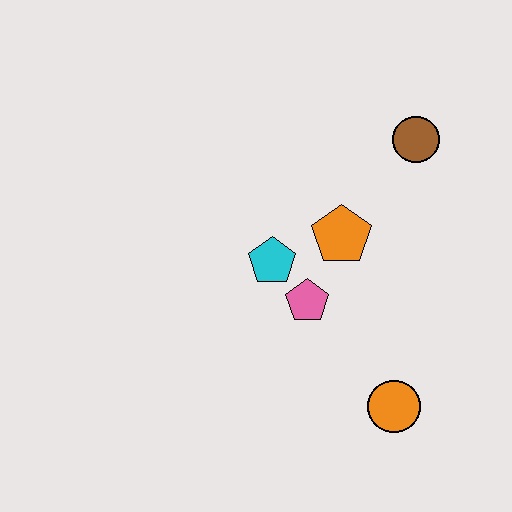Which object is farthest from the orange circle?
The brown circle is farthest from the orange circle.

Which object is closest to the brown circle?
The orange pentagon is closest to the brown circle.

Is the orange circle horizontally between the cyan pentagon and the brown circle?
Yes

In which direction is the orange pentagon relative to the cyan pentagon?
The orange pentagon is to the right of the cyan pentagon.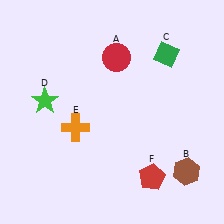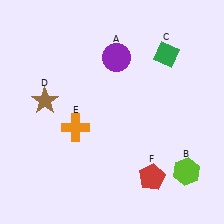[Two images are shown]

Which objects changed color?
A changed from red to purple. B changed from brown to lime. D changed from green to brown.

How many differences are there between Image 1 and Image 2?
There are 3 differences between the two images.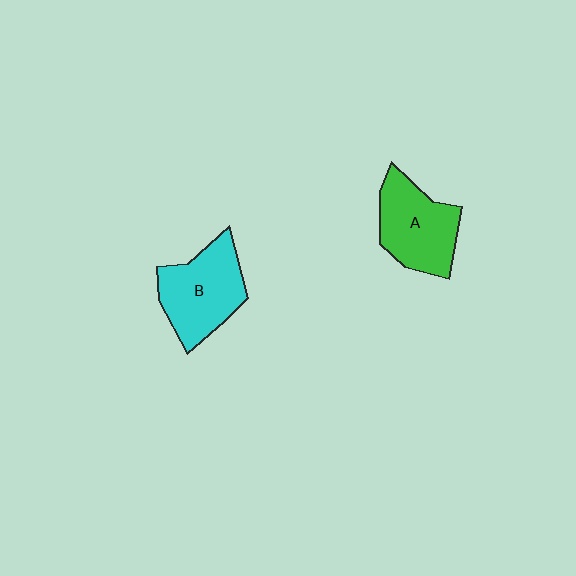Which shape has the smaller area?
Shape A (green).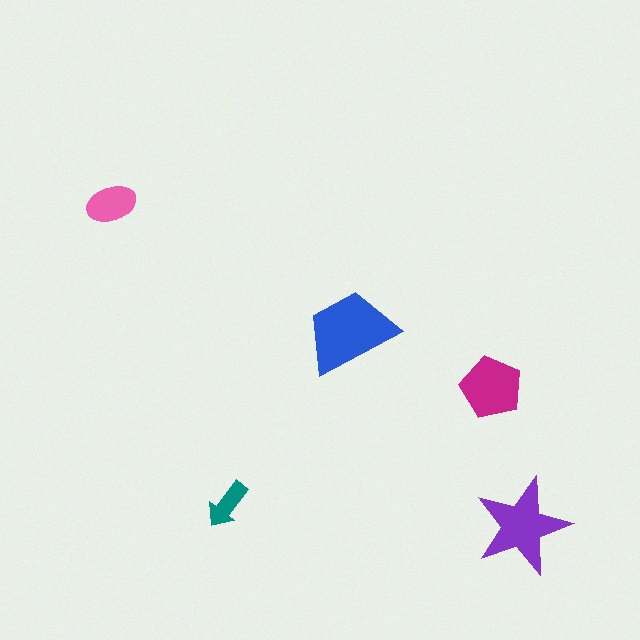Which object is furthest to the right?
The purple star is rightmost.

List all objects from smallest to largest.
The teal arrow, the pink ellipse, the magenta pentagon, the purple star, the blue trapezoid.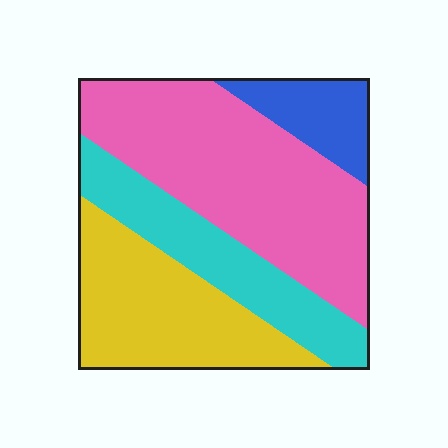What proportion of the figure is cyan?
Cyan covers around 20% of the figure.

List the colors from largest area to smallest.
From largest to smallest: pink, yellow, cyan, blue.